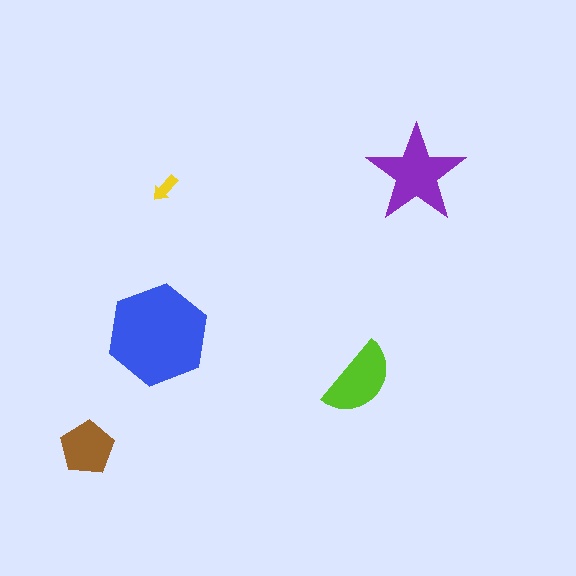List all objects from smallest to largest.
The yellow arrow, the brown pentagon, the lime semicircle, the purple star, the blue hexagon.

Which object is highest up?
The purple star is topmost.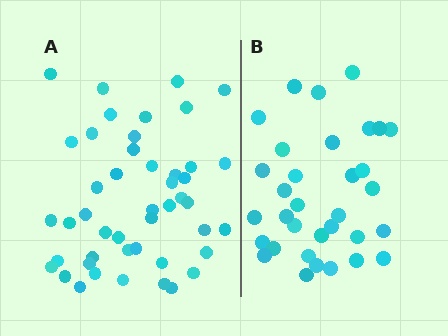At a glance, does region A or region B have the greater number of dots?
Region A (the left region) has more dots.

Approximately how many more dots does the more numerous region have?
Region A has approximately 15 more dots than region B.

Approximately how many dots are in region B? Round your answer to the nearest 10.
About 30 dots. (The exact count is 33, which rounds to 30.)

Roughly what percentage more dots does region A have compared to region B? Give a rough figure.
About 40% more.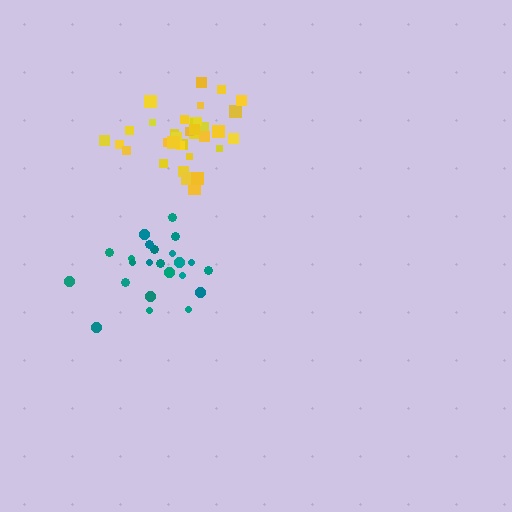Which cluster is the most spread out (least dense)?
Teal.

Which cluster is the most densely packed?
Yellow.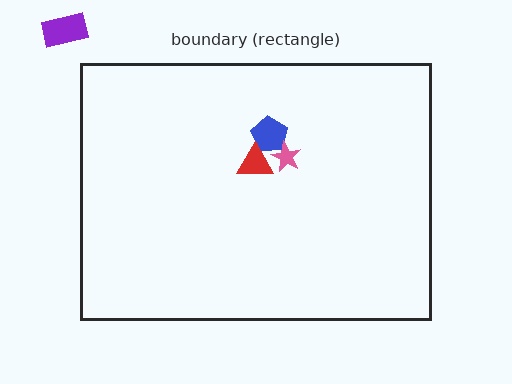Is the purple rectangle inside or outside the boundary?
Outside.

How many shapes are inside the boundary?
3 inside, 1 outside.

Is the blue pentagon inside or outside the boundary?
Inside.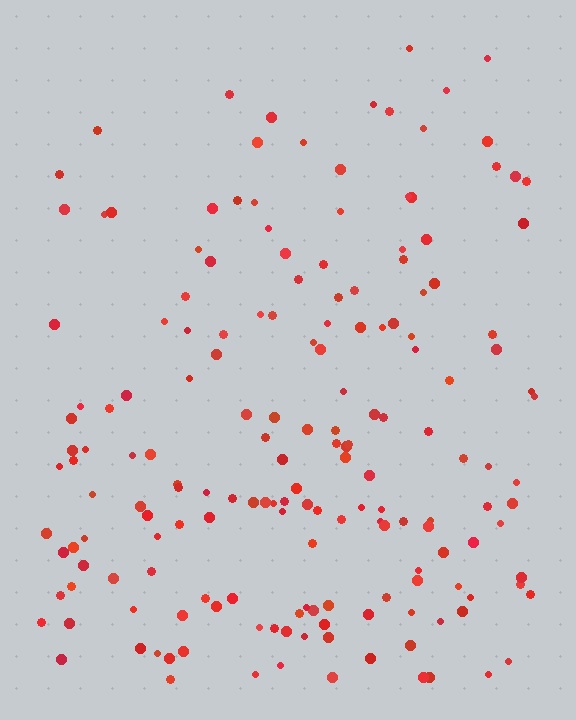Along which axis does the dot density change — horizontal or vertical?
Vertical.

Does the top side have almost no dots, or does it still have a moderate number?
Still a moderate number, just noticeably fewer than the bottom.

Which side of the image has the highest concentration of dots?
The bottom.